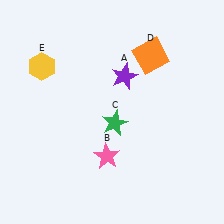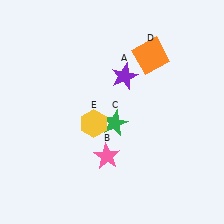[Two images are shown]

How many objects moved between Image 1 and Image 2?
1 object moved between the two images.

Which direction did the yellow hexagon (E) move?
The yellow hexagon (E) moved down.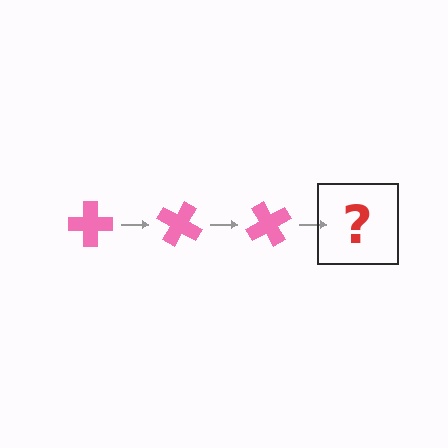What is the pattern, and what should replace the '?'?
The pattern is that the cross rotates 30 degrees each step. The '?' should be a pink cross rotated 90 degrees.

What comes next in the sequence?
The next element should be a pink cross rotated 90 degrees.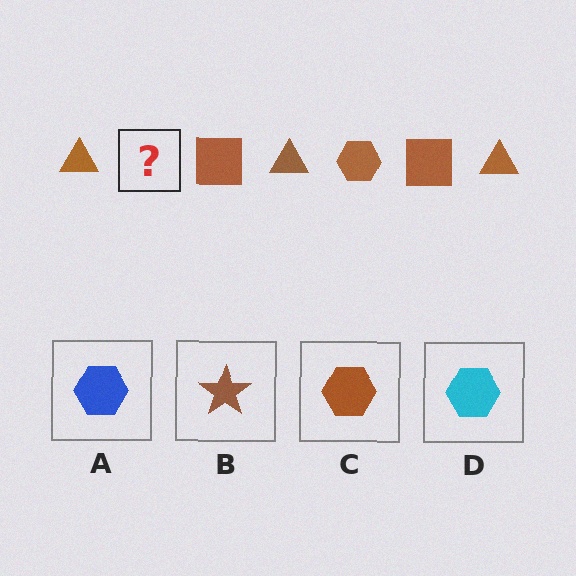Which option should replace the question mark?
Option C.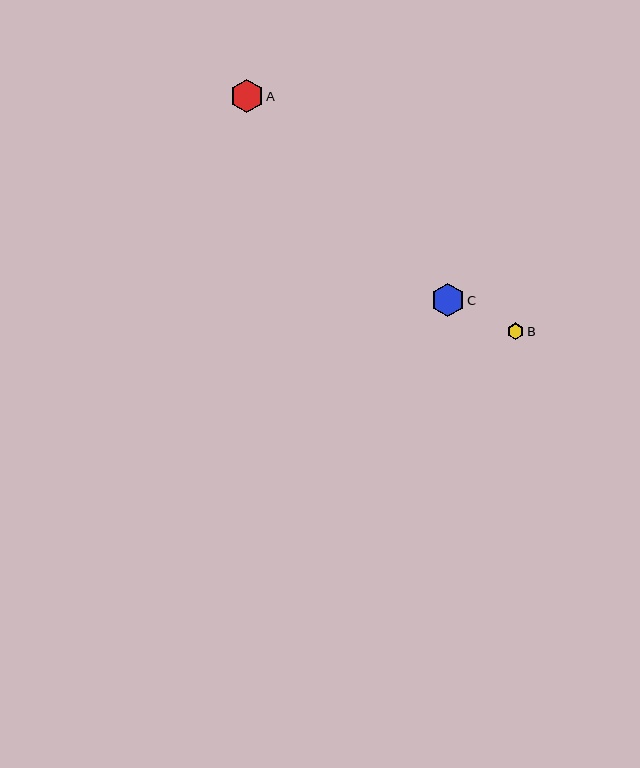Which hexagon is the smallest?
Hexagon B is the smallest with a size of approximately 16 pixels.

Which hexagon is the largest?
Hexagon C is the largest with a size of approximately 33 pixels.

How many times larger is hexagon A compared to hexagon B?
Hexagon A is approximately 2.0 times the size of hexagon B.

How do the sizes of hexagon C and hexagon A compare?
Hexagon C and hexagon A are approximately the same size.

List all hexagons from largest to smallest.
From largest to smallest: C, A, B.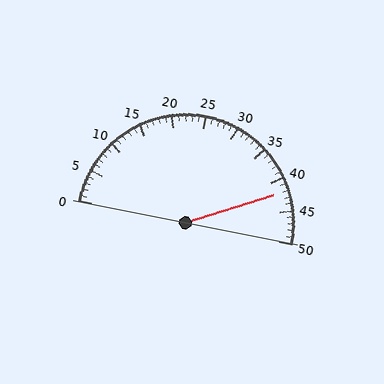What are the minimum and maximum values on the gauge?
The gauge ranges from 0 to 50.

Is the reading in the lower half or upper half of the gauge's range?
The reading is in the upper half of the range (0 to 50).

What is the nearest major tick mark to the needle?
The nearest major tick mark is 40.